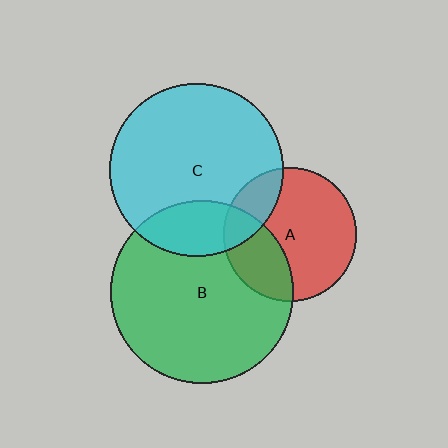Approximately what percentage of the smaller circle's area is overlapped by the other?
Approximately 20%.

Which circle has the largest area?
Circle B (green).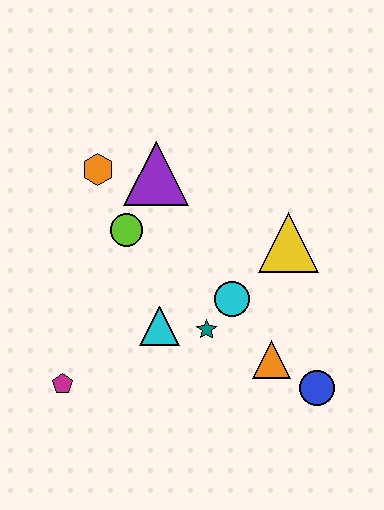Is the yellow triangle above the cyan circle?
Yes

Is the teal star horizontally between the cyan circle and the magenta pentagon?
Yes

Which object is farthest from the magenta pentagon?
The yellow triangle is farthest from the magenta pentagon.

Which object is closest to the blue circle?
The orange triangle is closest to the blue circle.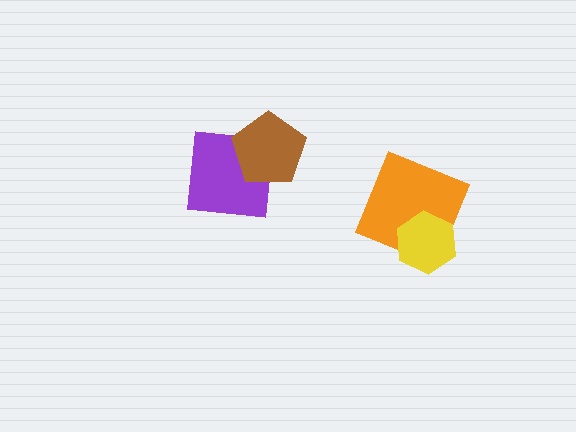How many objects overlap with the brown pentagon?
1 object overlaps with the brown pentagon.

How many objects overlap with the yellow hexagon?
1 object overlaps with the yellow hexagon.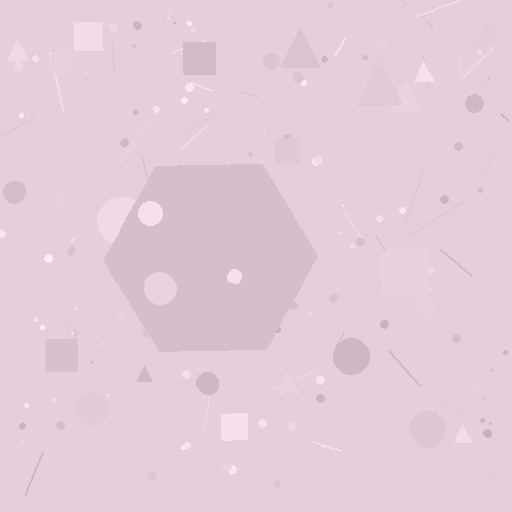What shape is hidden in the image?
A hexagon is hidden in the image.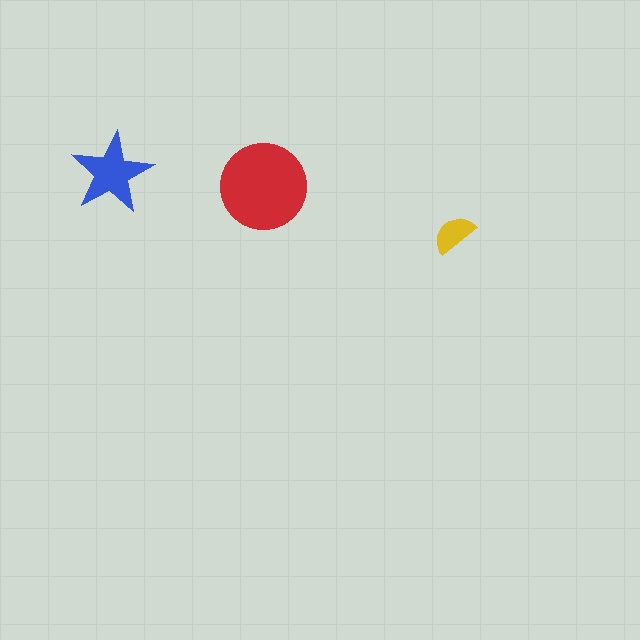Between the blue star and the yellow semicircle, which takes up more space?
The blue star.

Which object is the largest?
The red circle.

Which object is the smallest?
The yellow semicircle.